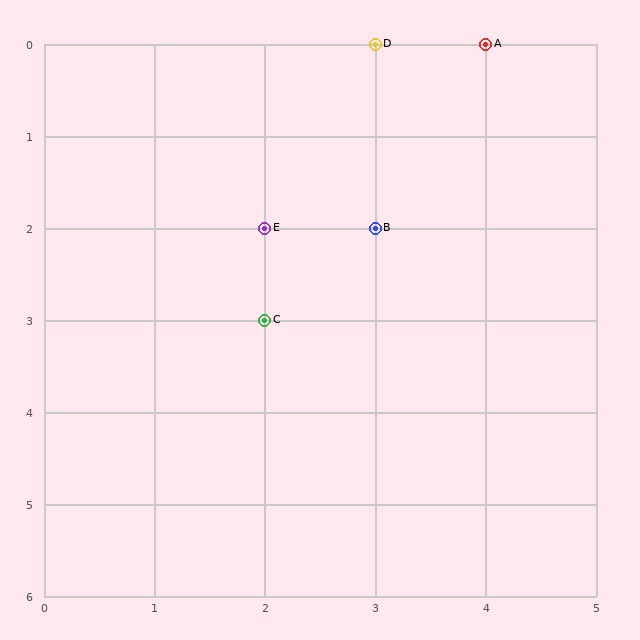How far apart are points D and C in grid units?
Points D and C are 1 column and 3 rows apart (about 3.2 grid units diagonally).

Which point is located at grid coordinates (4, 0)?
Point A is at (4, 0).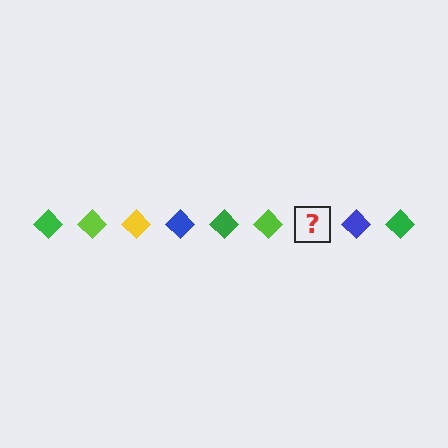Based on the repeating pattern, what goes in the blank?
The blank should be a yellow diamond.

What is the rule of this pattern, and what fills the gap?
The rule is that the pattern cycles through green, lime, yellow, blue diamonds. The gap should be filled with a yellow diamond.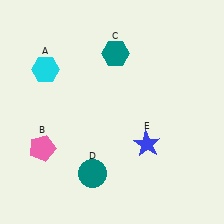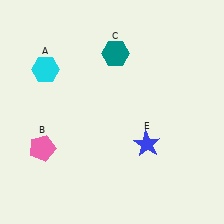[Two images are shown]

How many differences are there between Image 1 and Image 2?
There is 1 difference between the two images.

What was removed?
The teal circle (D) was removed in Image 2.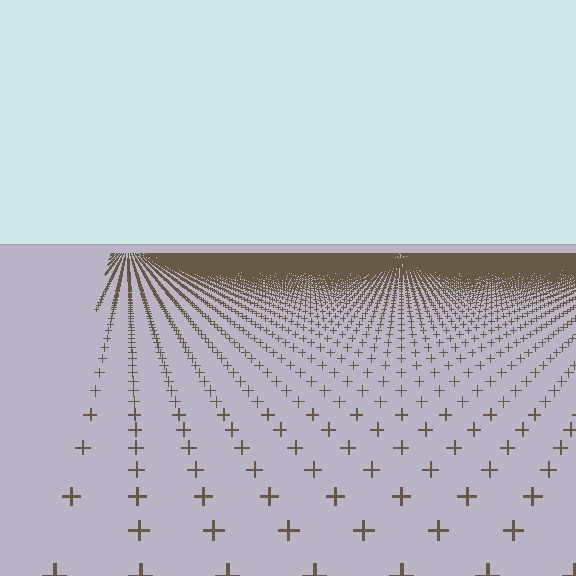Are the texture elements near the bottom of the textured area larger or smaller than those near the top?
Larger. Near the bottom, elements are closer to the viewer and appear at a bigger on-screen size.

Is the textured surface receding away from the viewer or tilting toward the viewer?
The surface is receding away from the viewer. Texture elements get smaller and denser toward the top.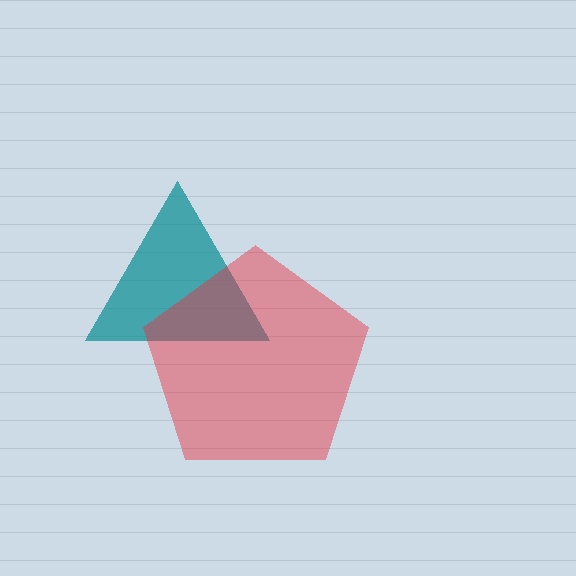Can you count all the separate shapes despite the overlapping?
Yes, there are 2 separate shapes.